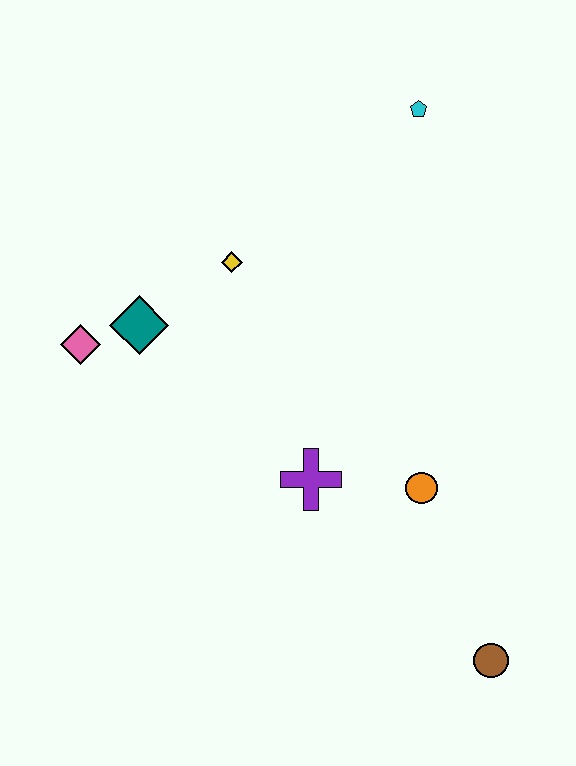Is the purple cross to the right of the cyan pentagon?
No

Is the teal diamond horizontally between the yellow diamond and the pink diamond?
Yes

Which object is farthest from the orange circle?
The cyan pentagon is farthest from the orange circle.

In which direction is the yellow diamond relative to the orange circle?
The yellow diamond is above the orange circle.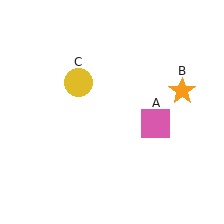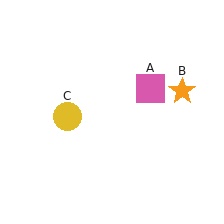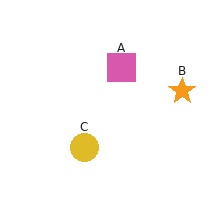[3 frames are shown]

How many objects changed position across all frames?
2 objects changed position: pink square (object A), yellow circle (object C).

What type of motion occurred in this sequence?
The pink square (object A), yellow circle (object C) rotated counterclockwise around the center of the scene.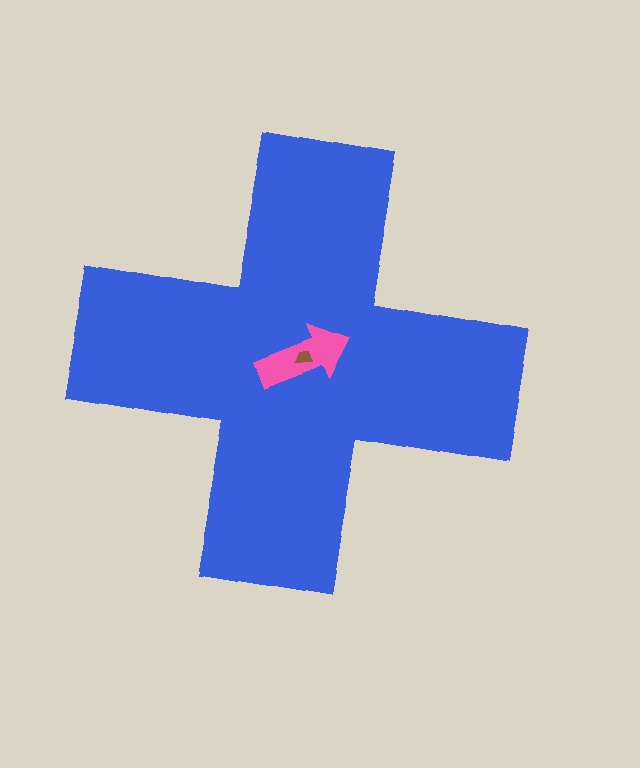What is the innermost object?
The brown trapezoid.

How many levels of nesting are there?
3.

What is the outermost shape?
The blue cross.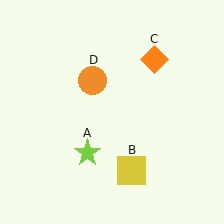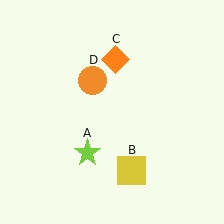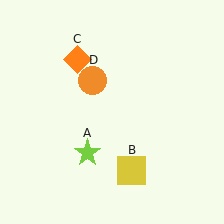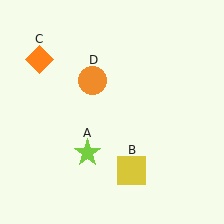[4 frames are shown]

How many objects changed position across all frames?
1 object changed position: orange diamond (object C).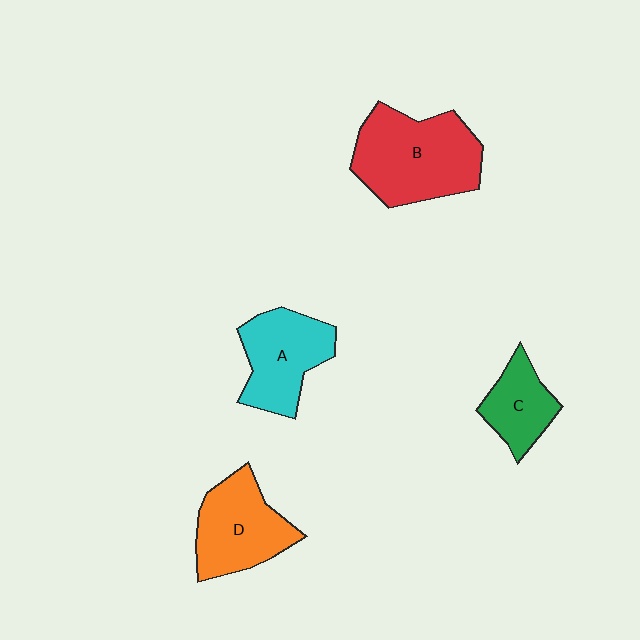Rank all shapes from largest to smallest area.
From largest to smallest: B (red), D (orange), A (cyan), C (green).